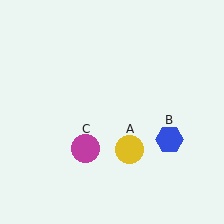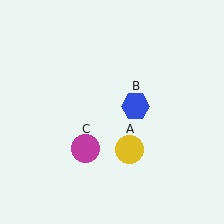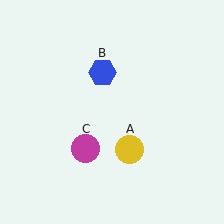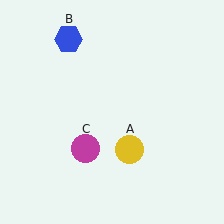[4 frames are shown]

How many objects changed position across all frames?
1 object changed position: blue hexagon (object B).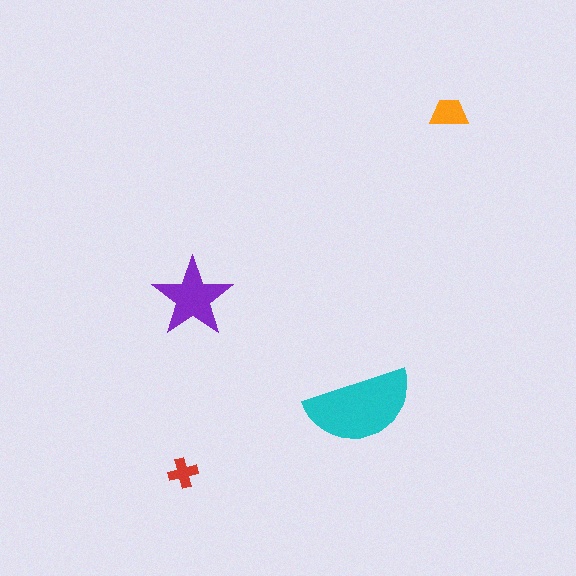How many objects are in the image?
There are 4 objects in the image.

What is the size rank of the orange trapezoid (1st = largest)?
3rd.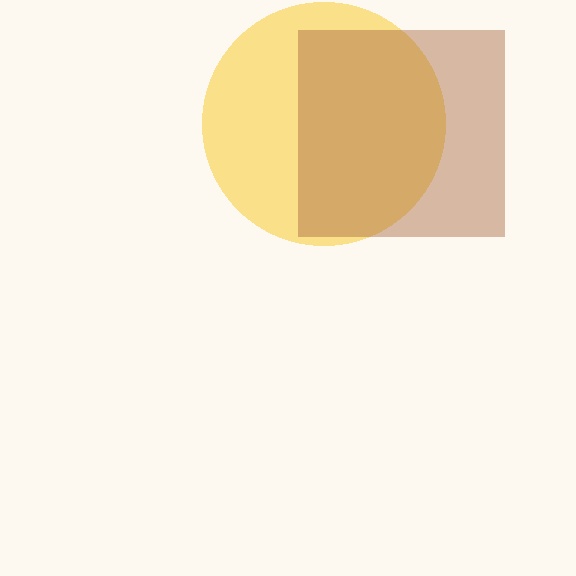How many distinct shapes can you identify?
There are 2 distinct shapes: a yellow circle, a brown square.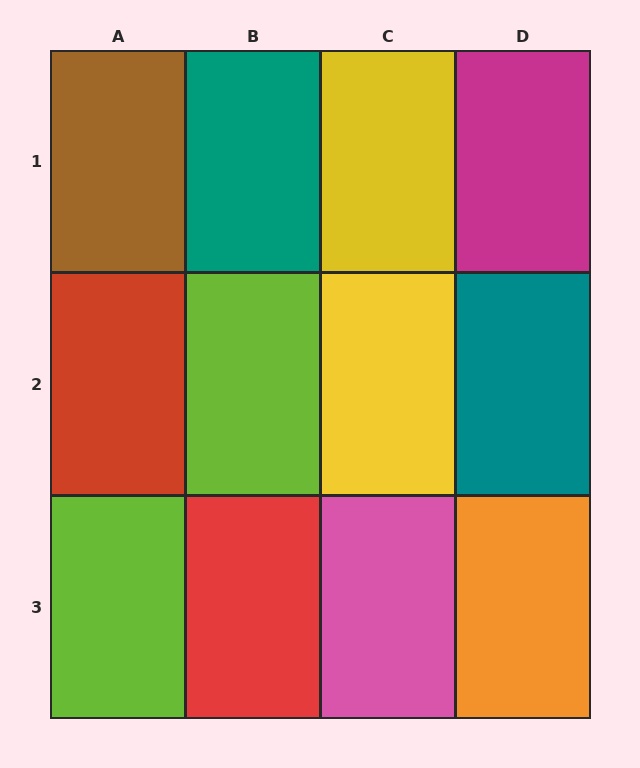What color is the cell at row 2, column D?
Teal.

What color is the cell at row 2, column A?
Red.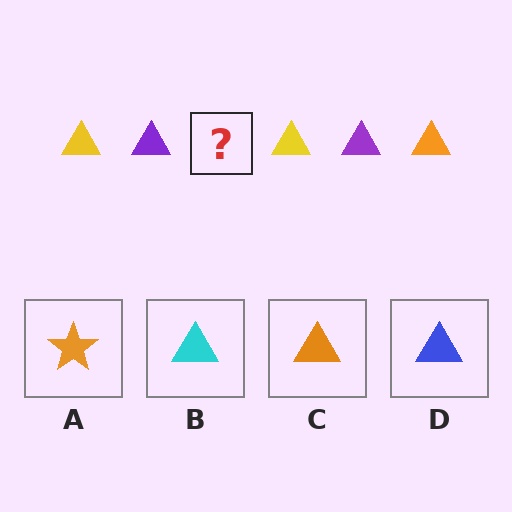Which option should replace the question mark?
Option C.